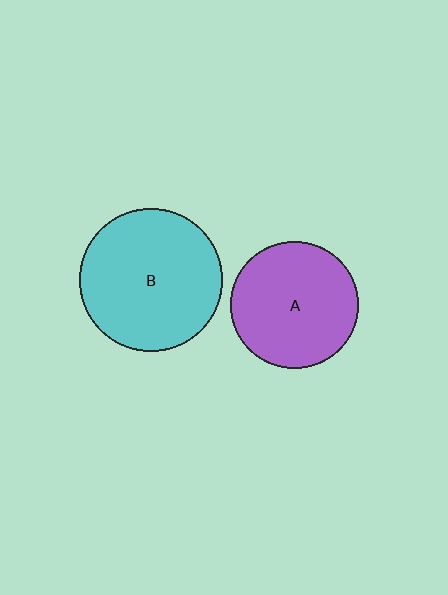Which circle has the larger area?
Circle B (cyan).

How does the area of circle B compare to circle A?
Approximately 1.2 times.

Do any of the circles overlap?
No, none of the circles overlap.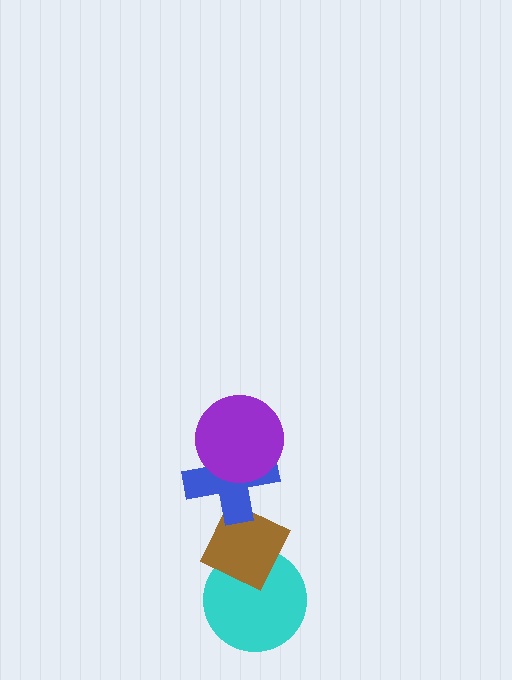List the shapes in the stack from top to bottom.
From top to bottom: the purple circle, the blue cross, the brown diamond, the cyan circle.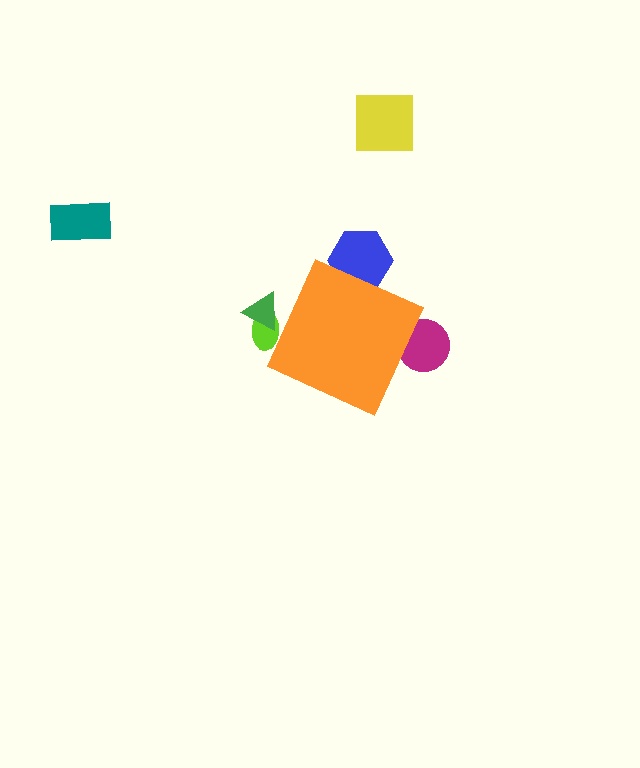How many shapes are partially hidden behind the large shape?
4 shapes are partially hidden.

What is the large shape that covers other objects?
An orange diamond.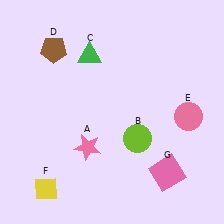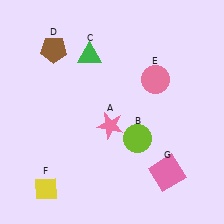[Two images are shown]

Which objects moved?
The objects that moved are: the pink star (A), the pink circle (E).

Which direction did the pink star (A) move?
The pink star (A) moved right.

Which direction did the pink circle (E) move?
The pink circle (E) moved up.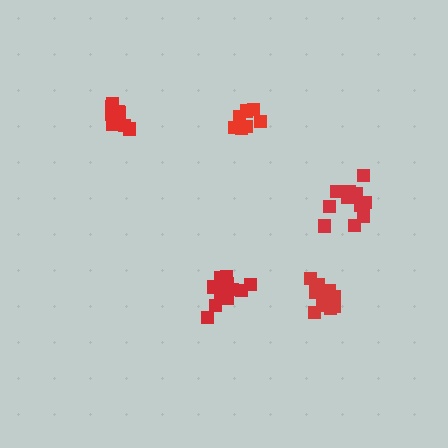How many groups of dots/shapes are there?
There are 5 groups.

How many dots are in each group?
Group 1: 12 dots, Group 2: 10 dots, Group 3: 12 dots, Group 4: 7 dots, Group 5: 13 dots (54 total).